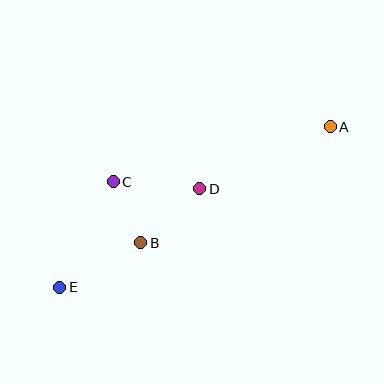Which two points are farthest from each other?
Points A and E are farthest from each other.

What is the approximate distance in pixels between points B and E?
The distance between B and E is approximately 92 pixels.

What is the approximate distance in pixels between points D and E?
The distance between D and E is approximately 171 pixels.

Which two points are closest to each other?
Points B and C are closest to each other.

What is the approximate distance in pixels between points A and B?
The distance between A and B is approximately 222 pixels.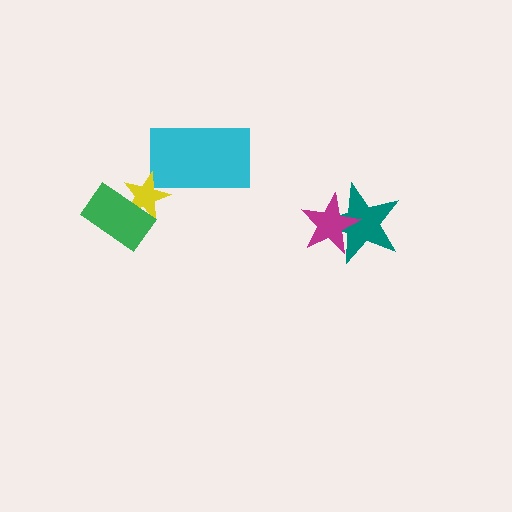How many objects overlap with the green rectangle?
1 object overlaps with the green rectangle.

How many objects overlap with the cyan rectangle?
1 object overlaps with the cyan rectangle.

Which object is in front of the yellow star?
The green rectangle is in front of the yellow star.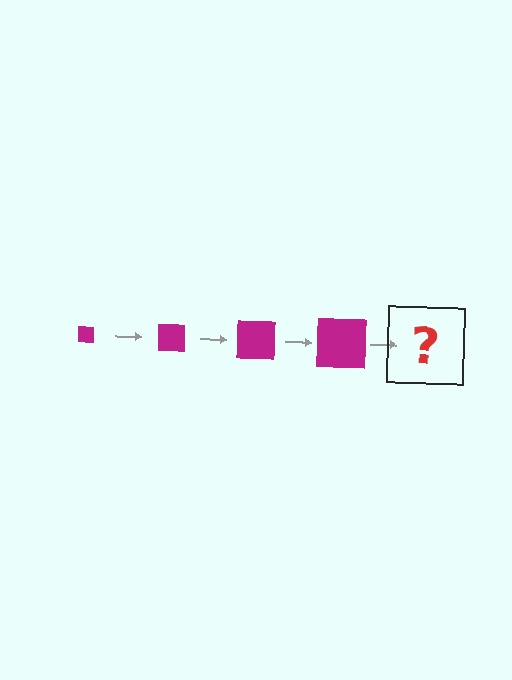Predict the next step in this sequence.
The next step is a magenta square, larger than the previous one.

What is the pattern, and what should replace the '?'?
The pattern is that the square gets progressively larger each step. The '?' should be a magenta square, larger than the previous one.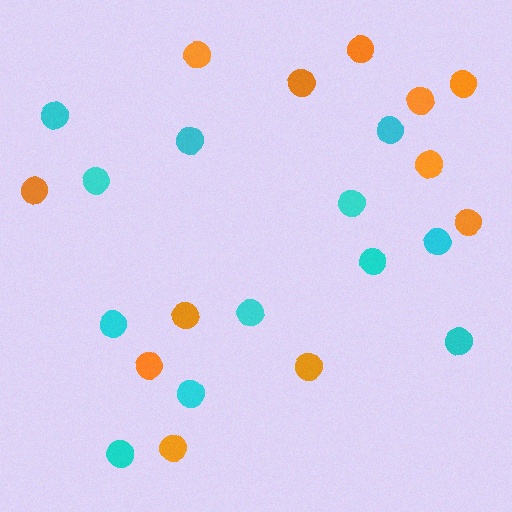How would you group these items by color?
There are 2 groups: one group of orange circles (12) and one group of cyan circles (12).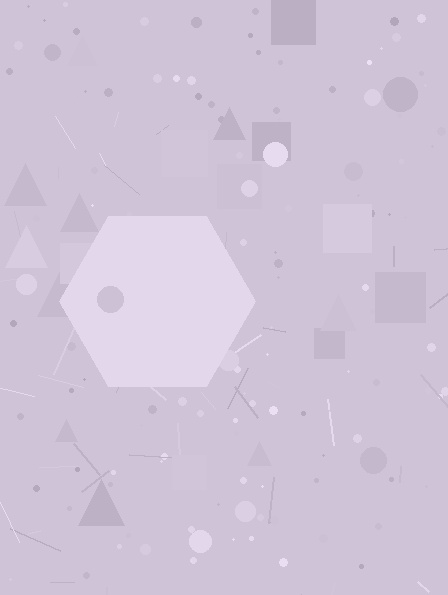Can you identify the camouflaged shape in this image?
The camouflaged shape is a hexagon.